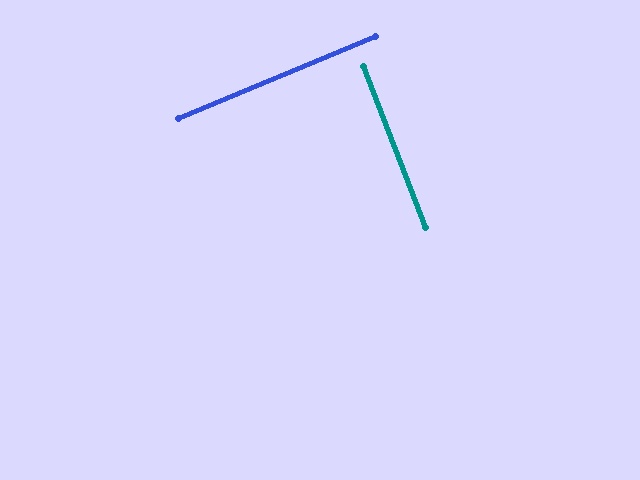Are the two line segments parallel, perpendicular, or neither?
Perpendicular — they meet at approximately 89°.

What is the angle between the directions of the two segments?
Approximately 89 degrees.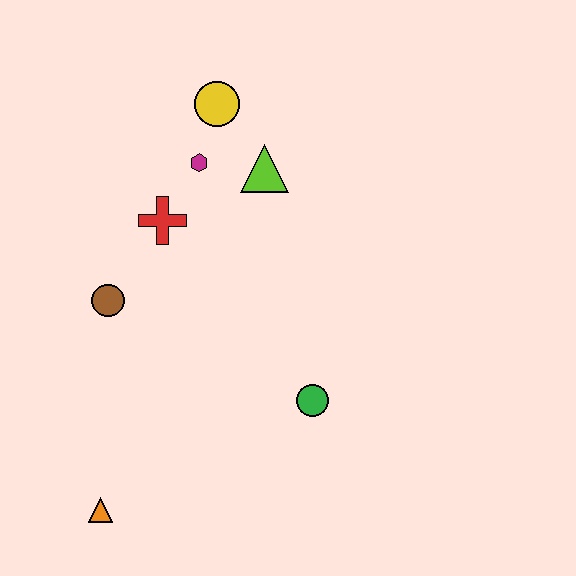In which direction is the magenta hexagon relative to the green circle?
The magenta hexagon is above the green circle.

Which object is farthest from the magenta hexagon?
The orange triangle is farthest from the magenta hexagon.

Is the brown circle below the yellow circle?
Yes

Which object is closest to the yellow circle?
The magenta hexagon is closest to the yellow circle.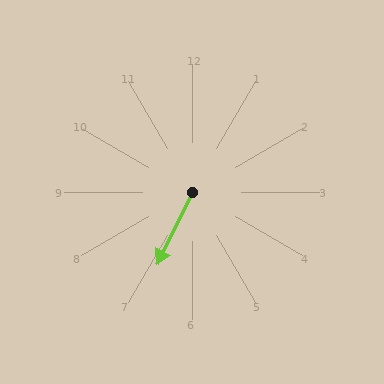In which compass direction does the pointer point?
Southwest.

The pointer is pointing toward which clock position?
Roughly 7 o'clock.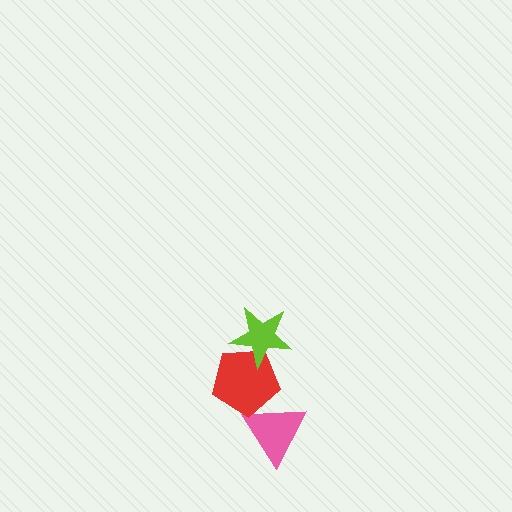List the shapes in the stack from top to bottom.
From top to bottom: the lime star, the red pentagon, the pink triangle.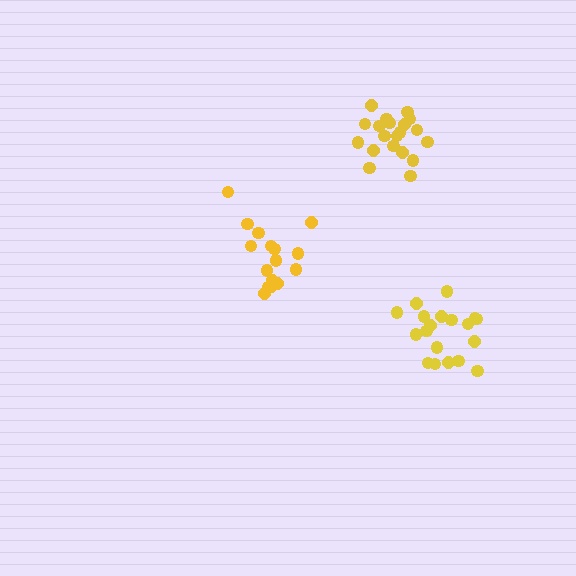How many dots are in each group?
Group 1: 20 dots, Group 2: 19 dots, Group 3: 16 dots (55 total).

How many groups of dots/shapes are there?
There are 3 groups.